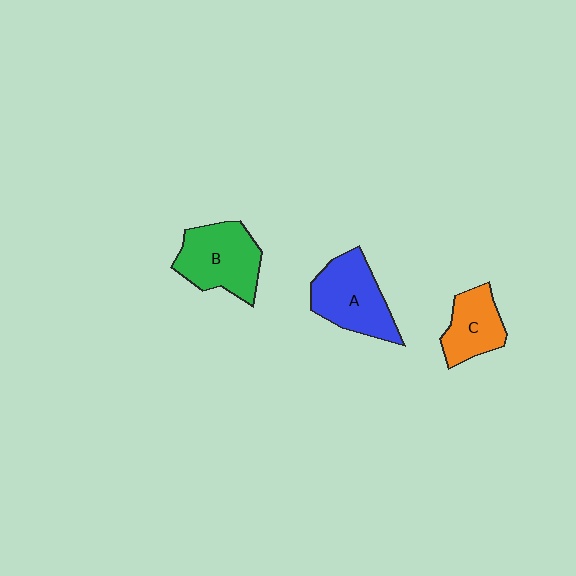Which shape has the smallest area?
Shape C (orange).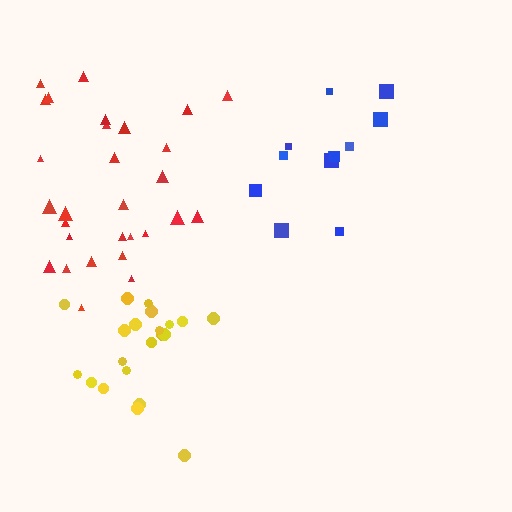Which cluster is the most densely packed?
Yellow.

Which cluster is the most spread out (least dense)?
Blue.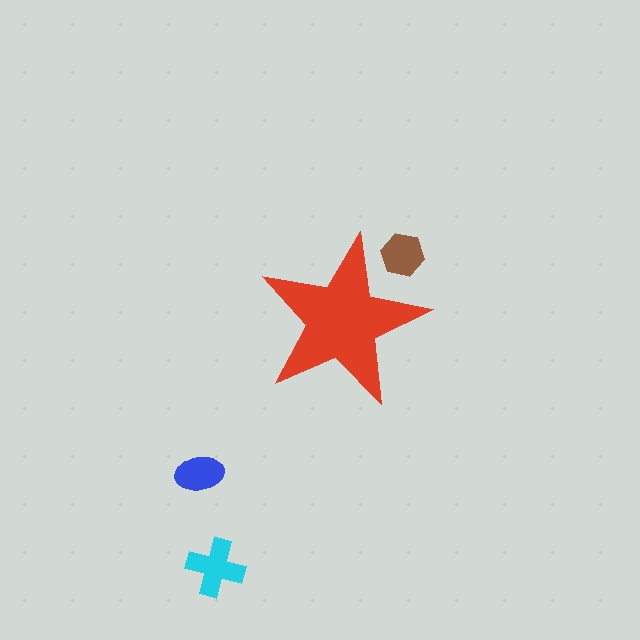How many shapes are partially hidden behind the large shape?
1 shape is partially hidden.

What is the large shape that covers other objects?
A red star.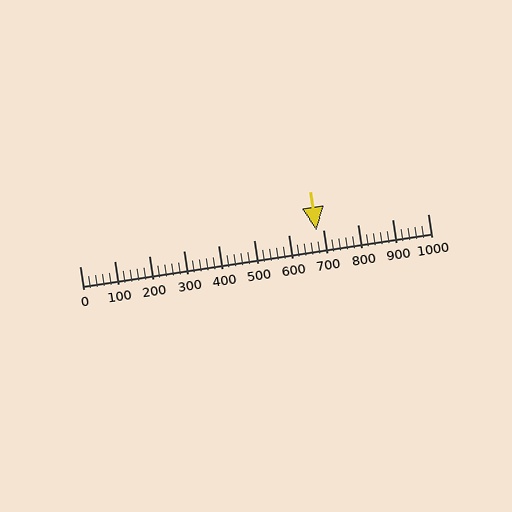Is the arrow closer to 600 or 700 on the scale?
The arrow is closer to 700.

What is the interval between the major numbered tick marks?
The major tick marks are spaced 100 units apart.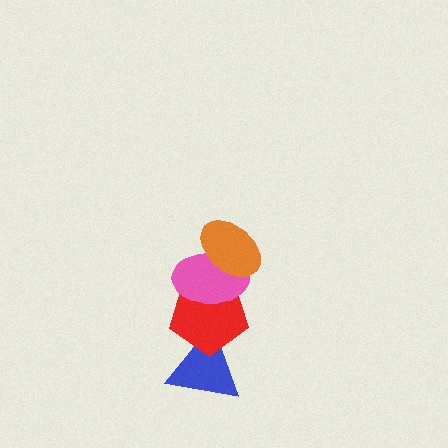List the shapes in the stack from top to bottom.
From top to bottom: the orange ellipse, the pink ellipse, the red pentagon, the blue triangle.